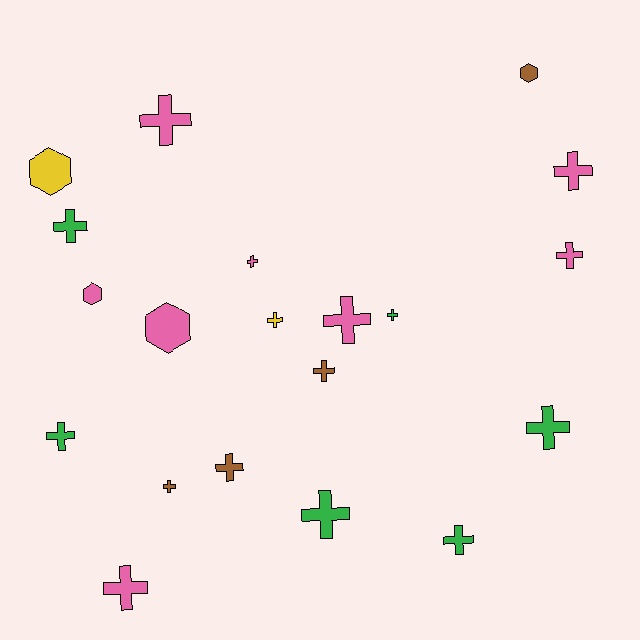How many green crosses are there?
There are 6 green crosses.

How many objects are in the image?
There are 20 objects.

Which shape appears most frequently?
Cross, with 16 objects.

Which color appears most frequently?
Pink, with 8 objects.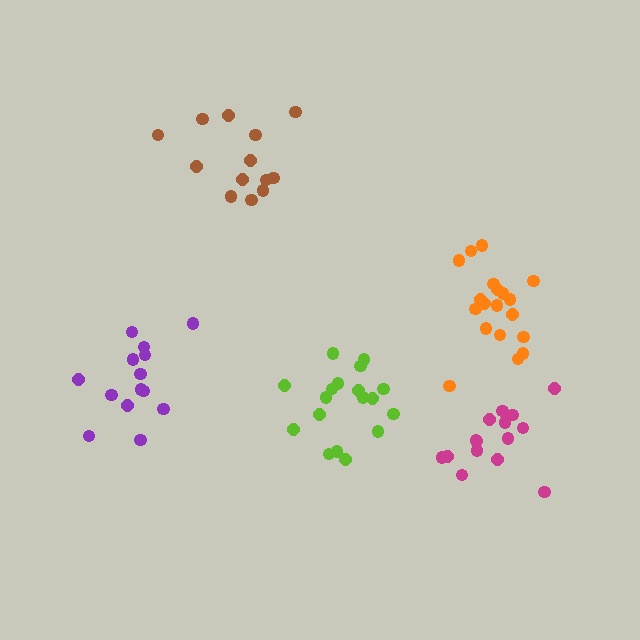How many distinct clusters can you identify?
There are 5 distinct clusters.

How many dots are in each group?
Group 1: 19 dots, Group 2: 18 dots, Group 3: 13 dots, Group 4: 15 dots, Group 5: 14 dots (79 total).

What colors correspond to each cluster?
The clusters are colored: orange, lime, brown, magenta, purple.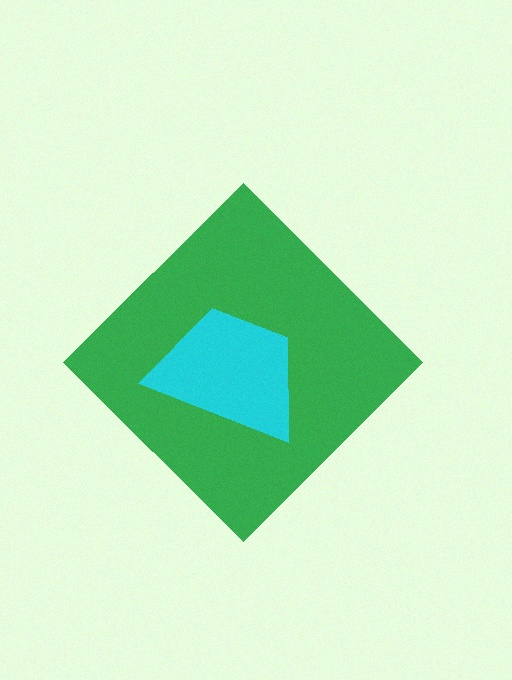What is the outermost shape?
The green diamond.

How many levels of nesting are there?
2.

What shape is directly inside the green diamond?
The cyan trapezoid.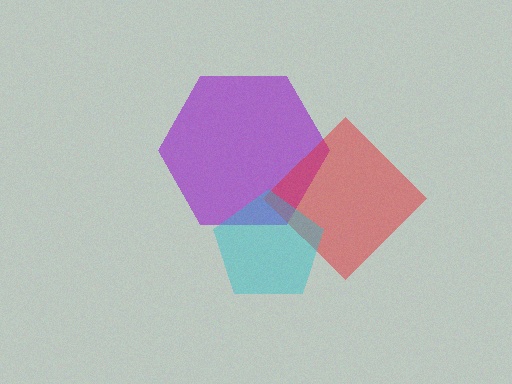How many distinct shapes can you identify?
There are 3 distinct shapes: a purple hexagon, a red diamond, a cyan pentagon.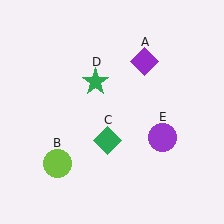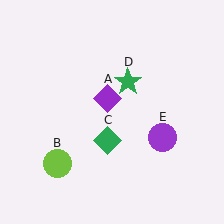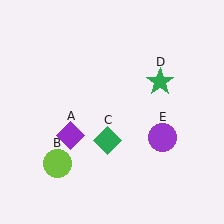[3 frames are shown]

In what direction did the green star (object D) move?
The green star (object D) moved right.